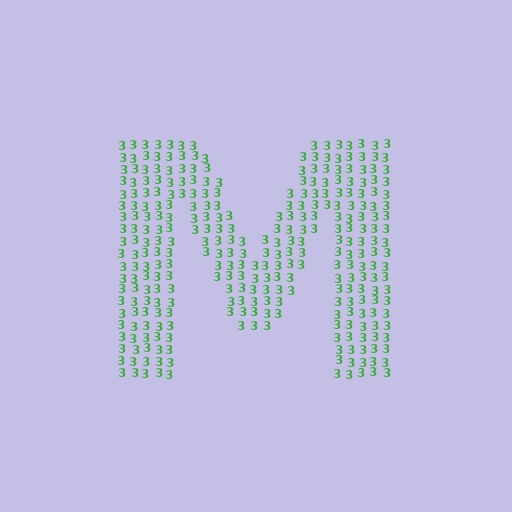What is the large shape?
The large shape is the letter M.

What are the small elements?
The small elements are digit 3's.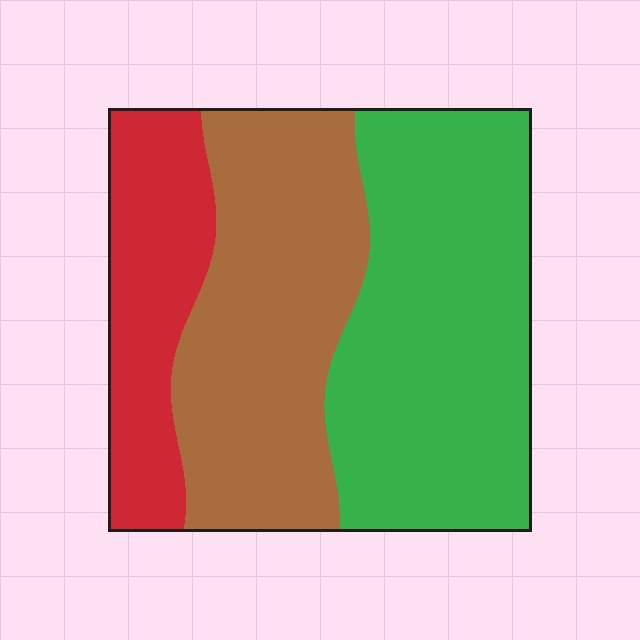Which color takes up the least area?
Red, at roughly 20%.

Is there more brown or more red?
Brown.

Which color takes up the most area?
Green, at roughly 45%.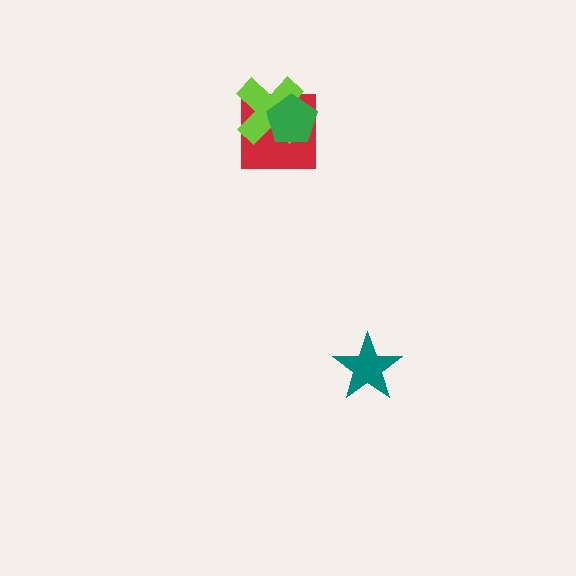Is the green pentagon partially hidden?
No, no other shape covers it.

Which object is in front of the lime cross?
The green pentagon is in front of the lime cross.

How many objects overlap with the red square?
2 objects overlap with the red square.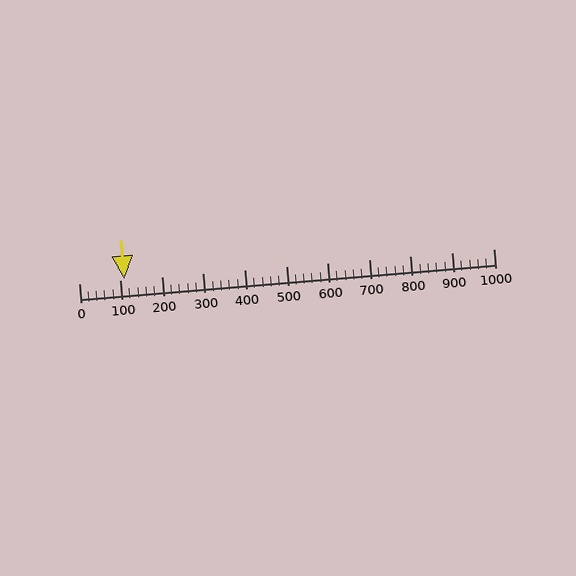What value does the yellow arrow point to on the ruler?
The yellow arrow points to approximately 110.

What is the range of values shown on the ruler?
The ruler shows values from 0 to 1000.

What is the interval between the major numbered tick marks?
The major tick marks are spaced 100 units apart.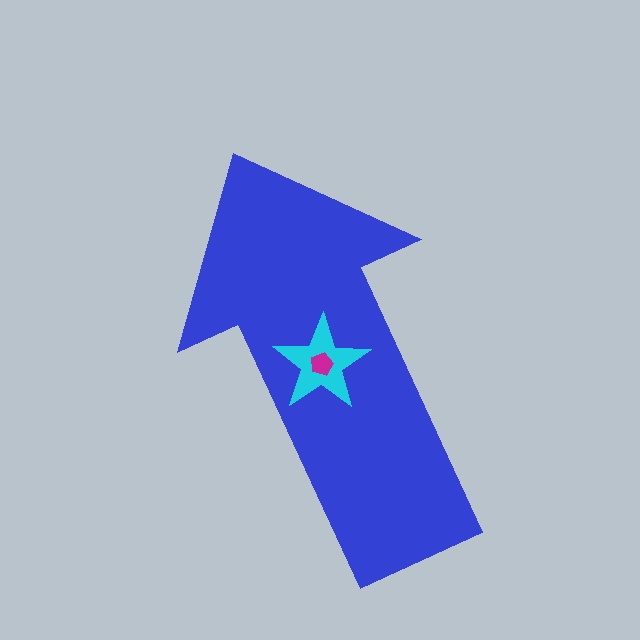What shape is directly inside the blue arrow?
The cyan star.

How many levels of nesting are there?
3.